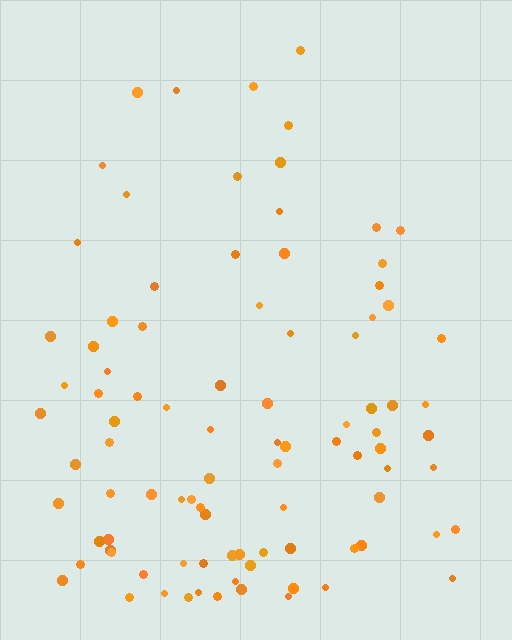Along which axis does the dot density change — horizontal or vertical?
Vertical.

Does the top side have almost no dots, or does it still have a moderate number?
Still a moderate number, just noticeably fewer than the bottom.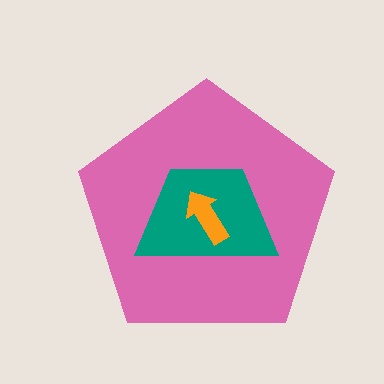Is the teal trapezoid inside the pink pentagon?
Yes.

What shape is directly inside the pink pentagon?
The teal trapezoid.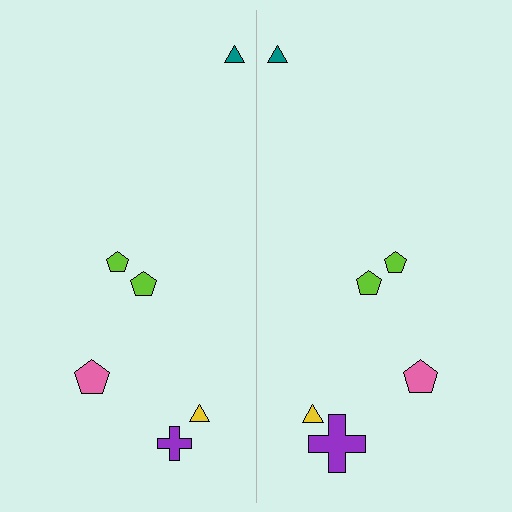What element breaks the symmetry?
The purple cross on the right side has a different size than its mirror counterpart.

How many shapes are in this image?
There are 12 shapes in this image.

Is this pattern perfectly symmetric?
No, the pattern is not perfectly symmetric. The purple cross on the right side has a different size than its mirror counterpart.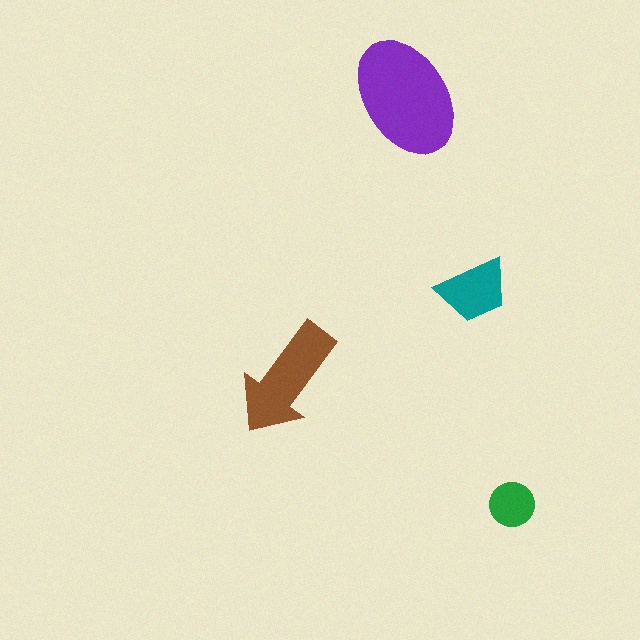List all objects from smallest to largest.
The green circle, the teal trapezoid, the brown arrow, the purple ellipse.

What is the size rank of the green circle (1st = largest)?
4th.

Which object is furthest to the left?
The brown arrow is leftmost.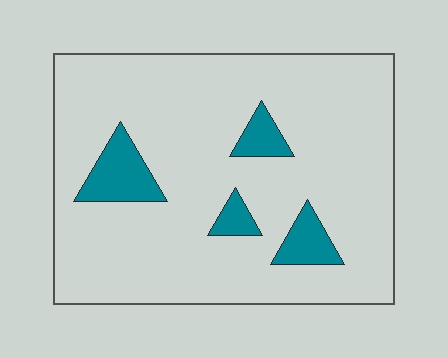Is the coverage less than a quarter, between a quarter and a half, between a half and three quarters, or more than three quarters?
Less than a quarter.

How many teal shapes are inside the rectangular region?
4.